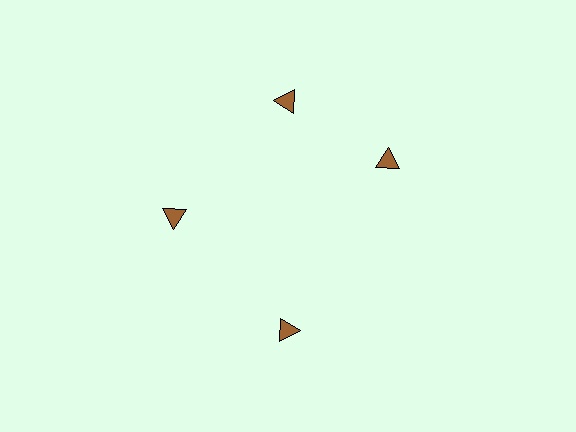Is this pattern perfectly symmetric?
No. The 4 brown triangles are arranged in a ring, but one element near the 3 o'clock position is rotated out of alignment along the ring, breaking the 4-fold rotational symmetry.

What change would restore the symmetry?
The symmetry would be restored by rotating it back into even spacing with its neighbors so that all 4 triangles sit at equal angles and equal distance from the center.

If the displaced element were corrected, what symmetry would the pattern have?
It would have 4-fold rotational symmetry — the pattern would map onto itself every 90 degrees.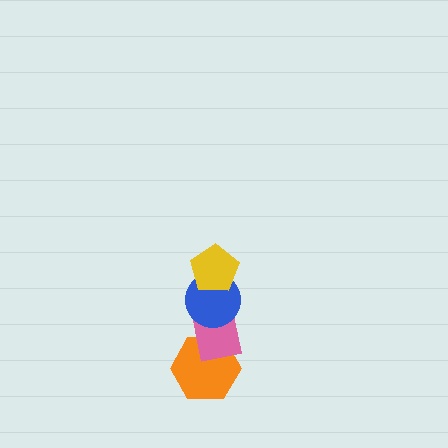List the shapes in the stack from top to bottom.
From top to bottom: the yellow pentagon, the blue circle, the pink rectangle, the orange hexagon.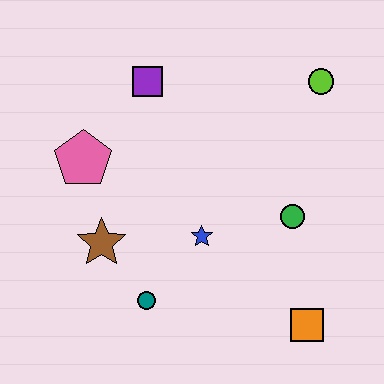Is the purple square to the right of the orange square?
No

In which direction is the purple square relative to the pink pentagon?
The purple square is above the pink pentagon.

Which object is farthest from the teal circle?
The lime circle is farthest from the teal circle.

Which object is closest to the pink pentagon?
The brown star is closest to the pink pentagon.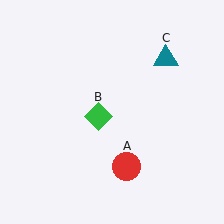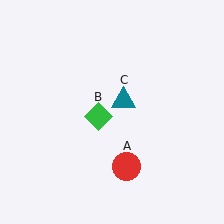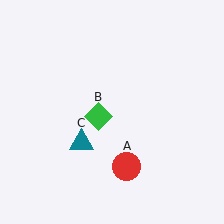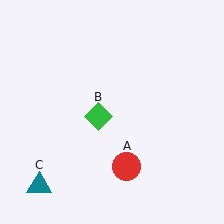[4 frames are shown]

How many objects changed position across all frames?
1 object changed position: teal triangle (object C).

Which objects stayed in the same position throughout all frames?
Red circle (object A) and green diamond (object B) remained stationary.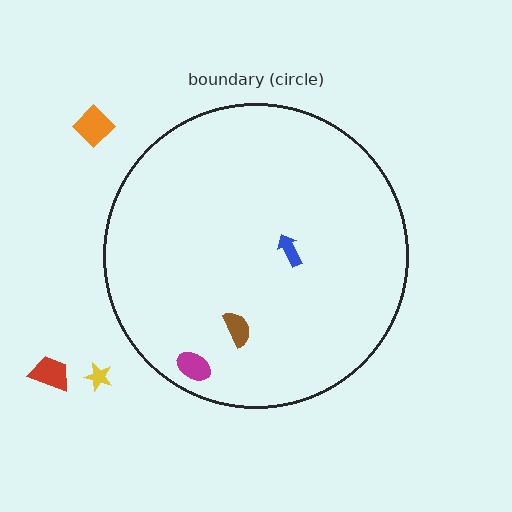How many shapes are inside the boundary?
3 inside, 3 outside.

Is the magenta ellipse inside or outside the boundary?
Inside.